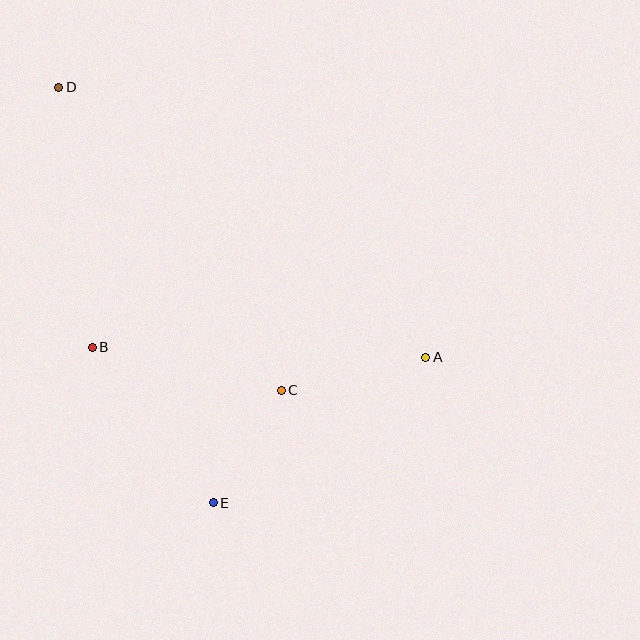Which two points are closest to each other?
Points C and E are closest to each other.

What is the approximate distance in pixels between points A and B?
The distance between A and B is approximately 334 pixels.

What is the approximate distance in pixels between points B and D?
The distance between B and D is approximately 262 pixels.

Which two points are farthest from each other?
Points A and D are farthest from each other.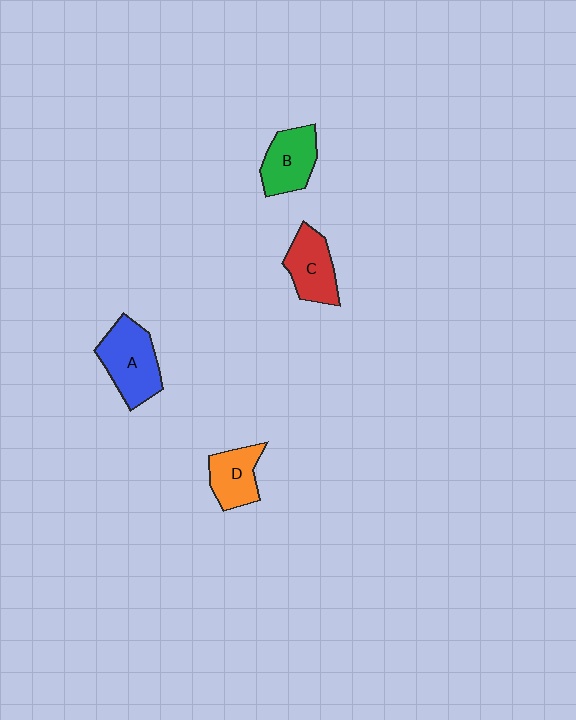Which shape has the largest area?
Shape A (blue).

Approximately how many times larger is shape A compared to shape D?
Approximately 1.4 times.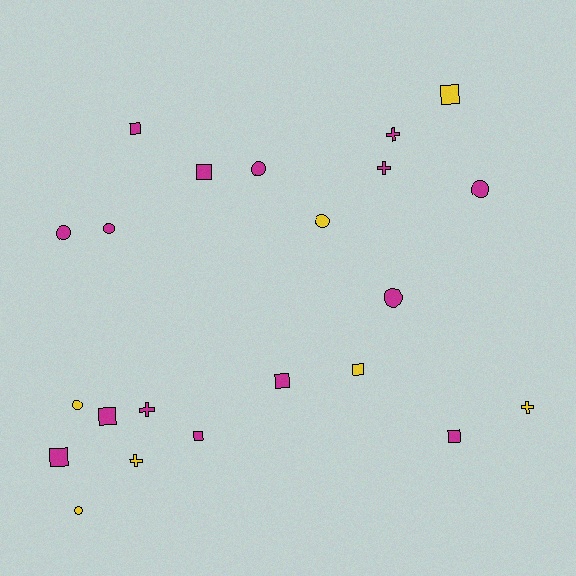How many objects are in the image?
There are 22 objects.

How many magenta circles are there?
There are 5 magenta circles.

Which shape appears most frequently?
Square, with 9 objects.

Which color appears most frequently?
Magenta, with 15 objects.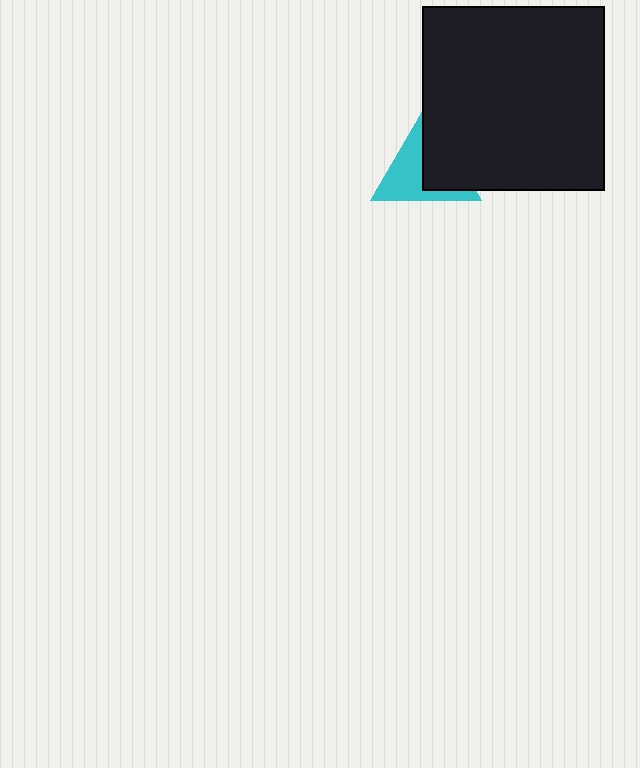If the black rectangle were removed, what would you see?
You would see the complete cyan triangle.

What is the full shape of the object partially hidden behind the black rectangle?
The partially hidden object is a cyan triangle.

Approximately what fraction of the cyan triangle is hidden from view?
Roughly 47% of the cyan triangle is hidden behind the black rectangle.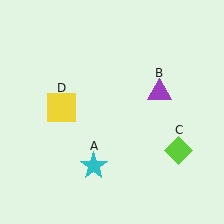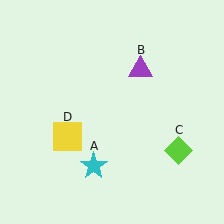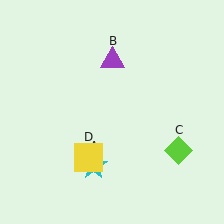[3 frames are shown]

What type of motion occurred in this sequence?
The purple triangle (object B), yellow square (object D) rotated counterclockwise around the center of the scene.